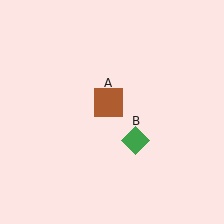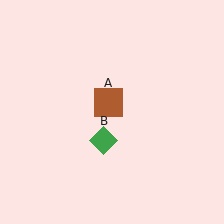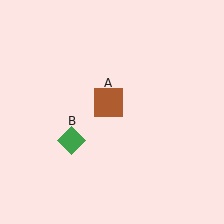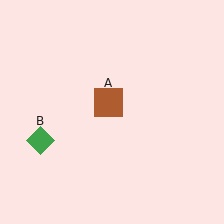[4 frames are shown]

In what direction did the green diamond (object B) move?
The green diamond (object B) moved left.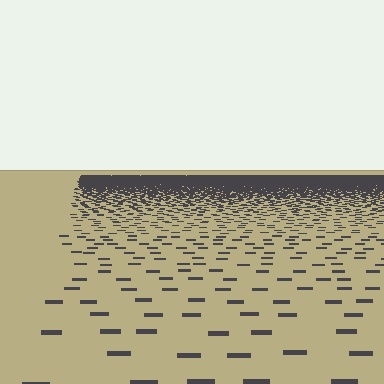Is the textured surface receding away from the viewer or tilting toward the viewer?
The surface is receding away from the viewer. Texture elements get smaller and denser toward the top.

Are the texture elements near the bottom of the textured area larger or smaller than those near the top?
Larger. Near the bottom, elements are closer to the viewer and appear at a bigger on-screen size.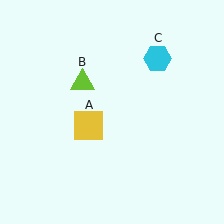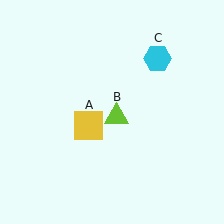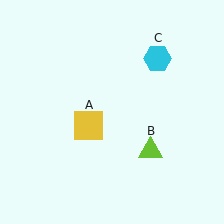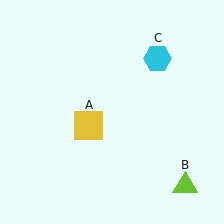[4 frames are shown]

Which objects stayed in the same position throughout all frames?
Yellow square (object A) and cyan hexagon (object C) remained stationary.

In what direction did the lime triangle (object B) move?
The lime triangle (object B) moved down and to the right.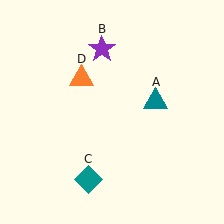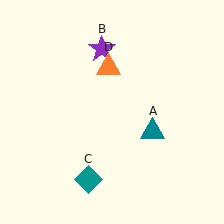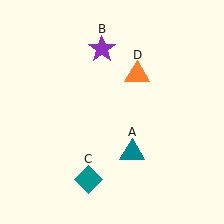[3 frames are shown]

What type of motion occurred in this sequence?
The teal triangle (object A), orange triangle (object D) rotated clockwise around the center of the scene.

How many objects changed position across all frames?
2 objects changed position: teal triangle (object A), orange triangle (object D).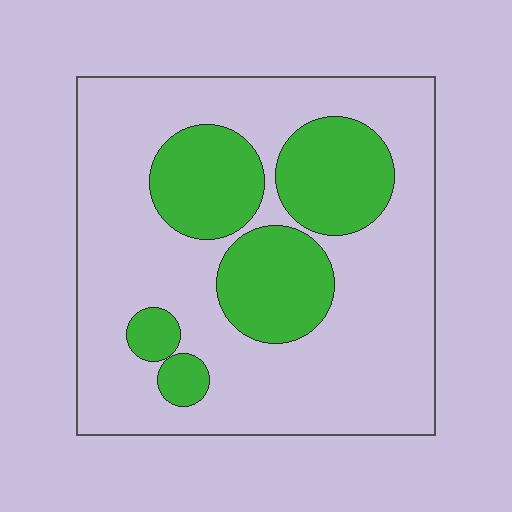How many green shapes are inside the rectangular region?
5.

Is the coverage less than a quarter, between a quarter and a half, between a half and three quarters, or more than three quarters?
Between a quarter and a half.